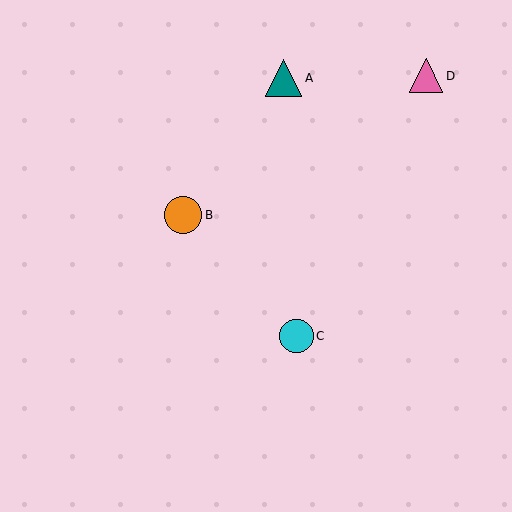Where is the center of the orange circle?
The center of the orange circle is at (183, 215).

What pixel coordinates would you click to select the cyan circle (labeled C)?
Click at (296, 336) to select the cyan circle C.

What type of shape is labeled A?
Shape A is a teal triangle.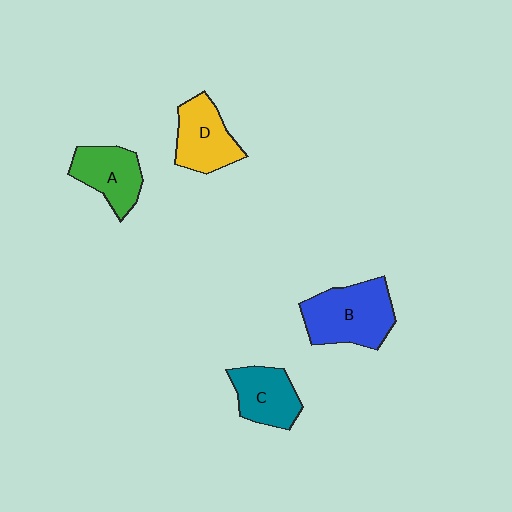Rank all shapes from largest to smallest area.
From largest to smallest: B (blue), D (yellow), A (green), C (teal).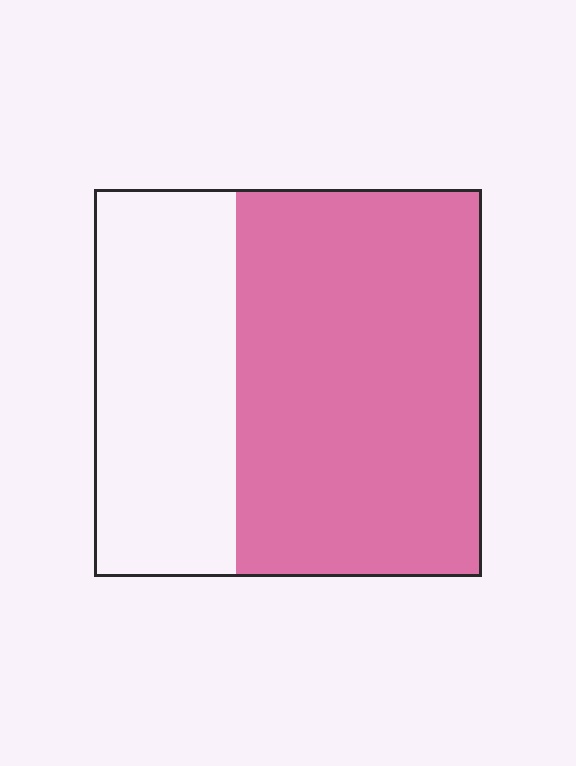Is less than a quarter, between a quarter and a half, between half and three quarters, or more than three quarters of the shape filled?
Between half and three quarters.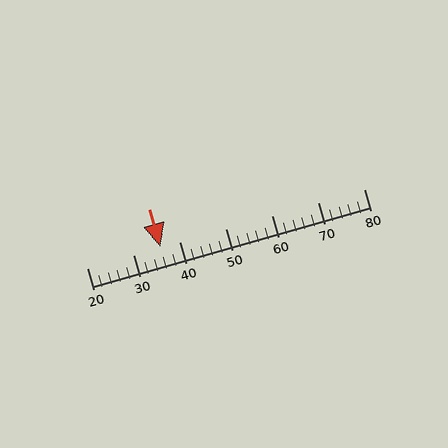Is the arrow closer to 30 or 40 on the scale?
The arrow is closer to 40.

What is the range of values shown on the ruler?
The ruler shows values from 20 to 80.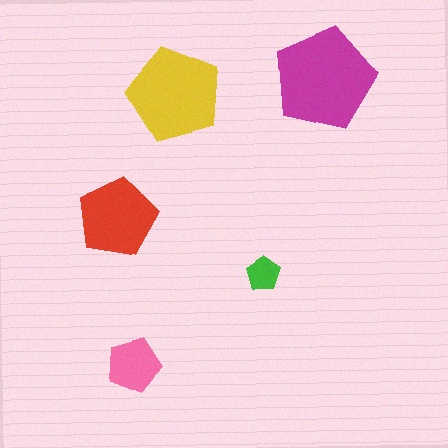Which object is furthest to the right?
The magenta pentagon is rightmost.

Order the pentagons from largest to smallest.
the magenta one, the yellow one, the red one, the pink one, the green one.